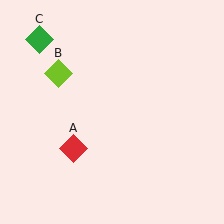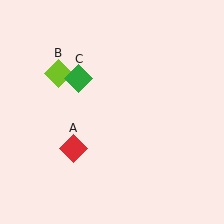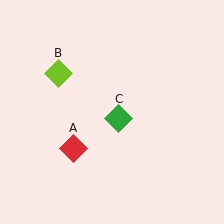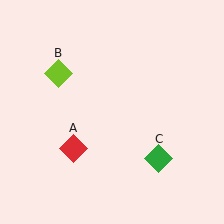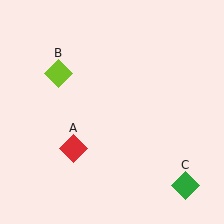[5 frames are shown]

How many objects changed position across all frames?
1 object changed position: green diamond (object C).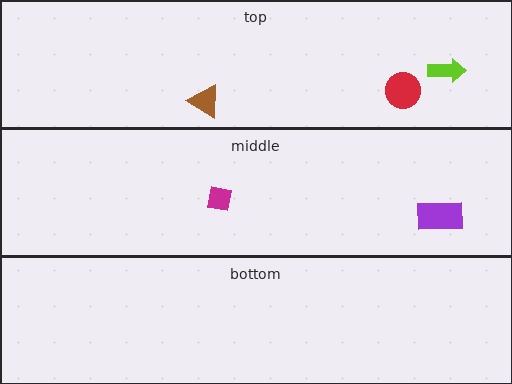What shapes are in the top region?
The brown triangle, the lime arrow, the red circle.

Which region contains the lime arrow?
The top region.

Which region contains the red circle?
The top region.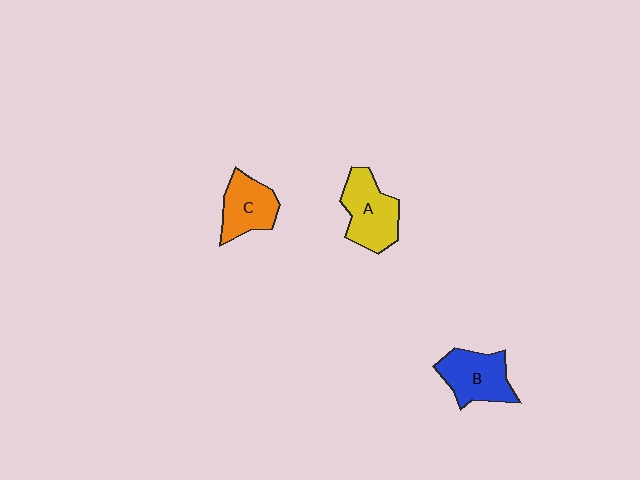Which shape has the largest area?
Shape A (yellow).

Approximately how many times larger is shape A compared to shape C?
Approximately 1.2 times.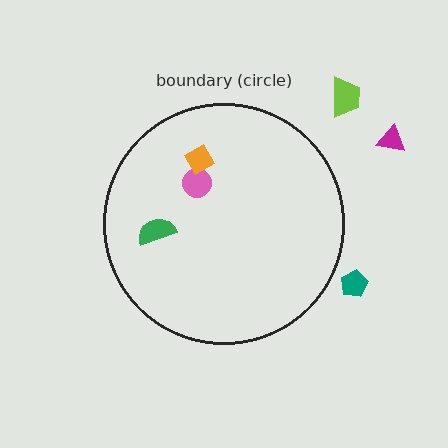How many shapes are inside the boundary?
3 inside, 3 outside.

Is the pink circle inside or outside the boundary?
Inside.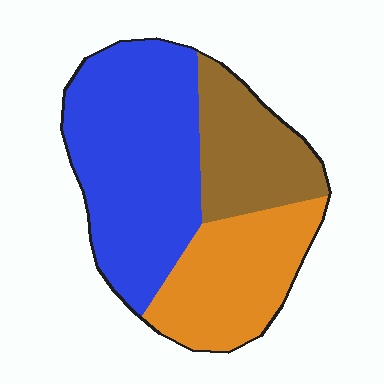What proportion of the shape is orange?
Orange covers around 30% of the shape.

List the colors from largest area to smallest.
From largest to smallest: blue, orange, brown.